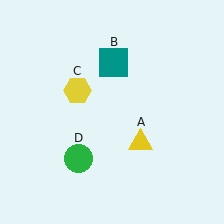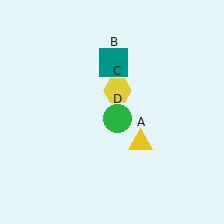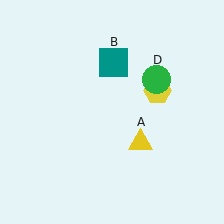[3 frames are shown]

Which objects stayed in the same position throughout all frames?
Yellow triangle (object A) and teal square (object B) remained stationary.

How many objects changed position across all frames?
2 objects changed position: yellow hexagon (object C), green circle (object D).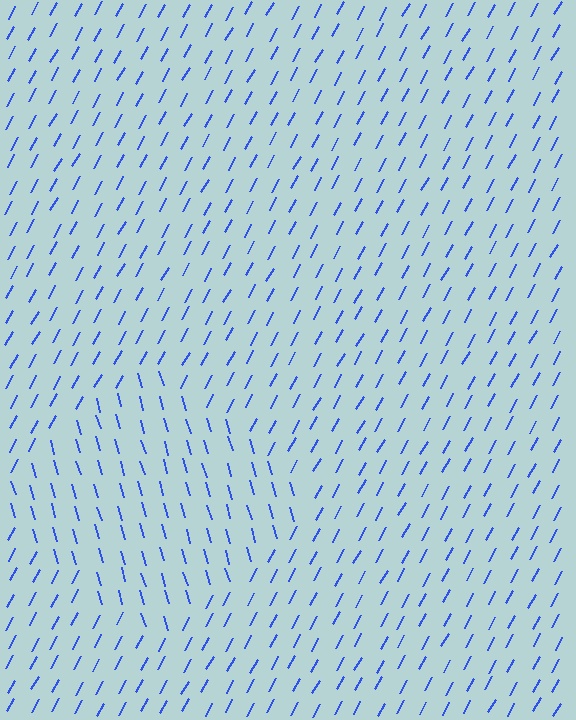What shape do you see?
I see a diamond.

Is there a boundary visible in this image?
Yes, there is a texture boundary formed by a change in line orientation.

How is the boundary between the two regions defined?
The boundary is defined purely by a change in line orientation (approximately 45 degrees difference). All lines are the same color and thickness.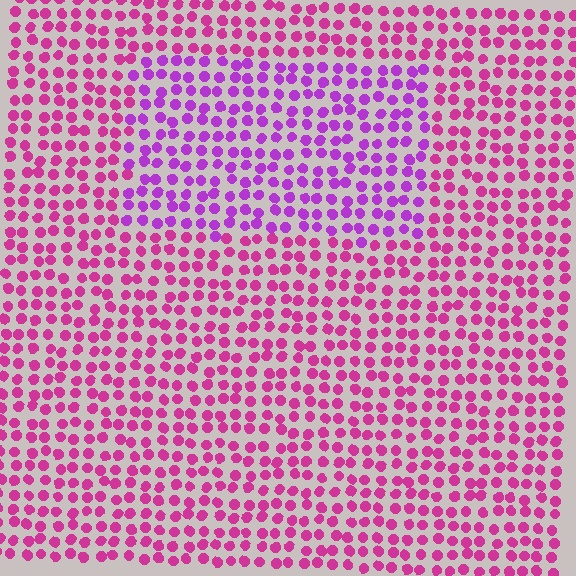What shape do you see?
I see a rectangle.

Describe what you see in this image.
The image is filled with small magenta elements in a uniform arrangement. A rectangle-shaped region is visible where the elements are tinted to a slightly different hue, forming a subtle color boundary.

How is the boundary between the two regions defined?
The boundary is defined purely by a slight shift in hue (about 33 degrees). Spacing, size, and orientation are identical on both sides.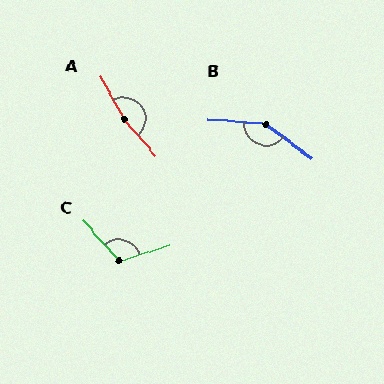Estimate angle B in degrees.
Approximately 148 degrees.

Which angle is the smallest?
C, at approximately 115 degrees.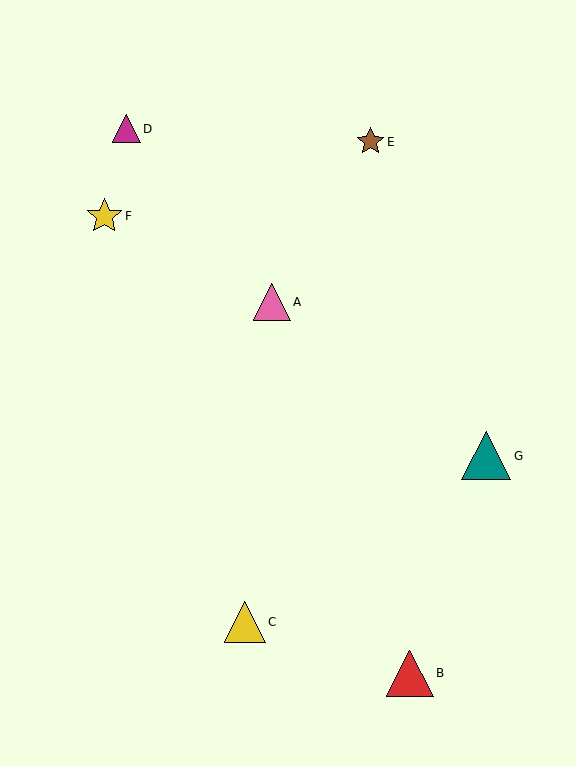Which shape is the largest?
The teal triangle (labeled G) is the largest.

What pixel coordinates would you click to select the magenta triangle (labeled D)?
Click at (126, 129) to select the magenta triangle D.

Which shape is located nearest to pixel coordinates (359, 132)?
The brown star (labeled E) at (370, 142) is nearest to that location.